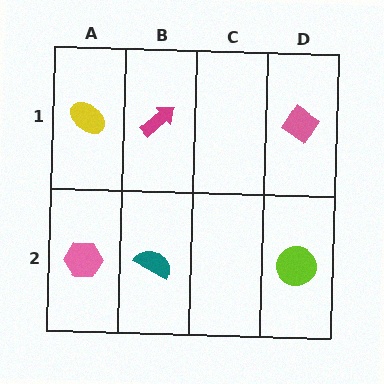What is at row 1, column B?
A magenta arrow.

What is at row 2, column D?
A lime circle.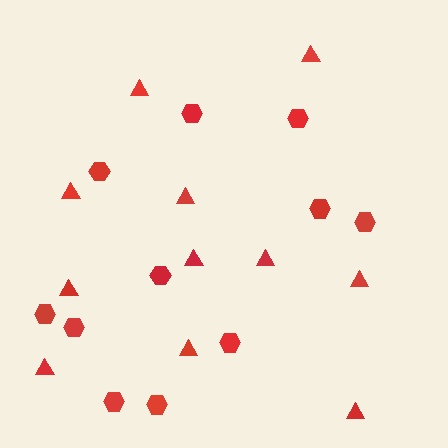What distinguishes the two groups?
There are 2 groups: one group of triangles (11) and one group of hexagons (11).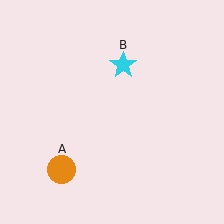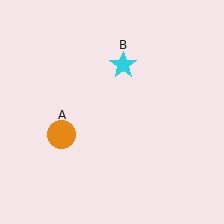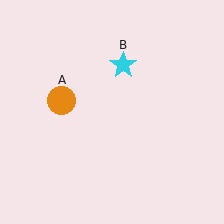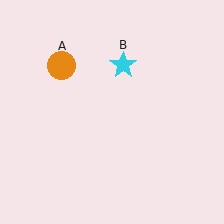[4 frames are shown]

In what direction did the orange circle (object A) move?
The orange circle (object A) moved up.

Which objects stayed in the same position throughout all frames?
Cyan star (object B) remained stationary.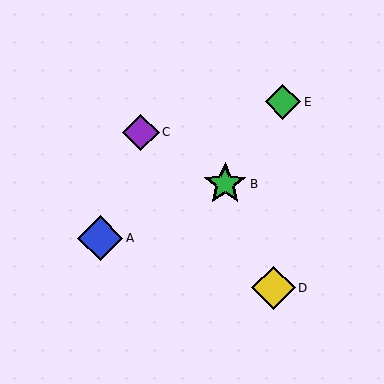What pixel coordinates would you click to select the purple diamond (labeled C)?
Click at (141, 132) to select the purple diamond C.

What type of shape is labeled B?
Shape B is a green star.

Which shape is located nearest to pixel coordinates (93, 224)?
The blue diamond (labeled A) at (100, 238) is nearest to that location.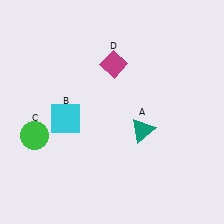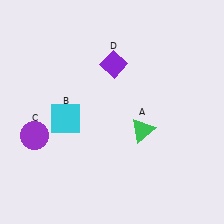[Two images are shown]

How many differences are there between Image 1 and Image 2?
There are 3 differences between the two images.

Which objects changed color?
A changed from teal to green. C changed from green to purple. D changed from magenta to purple.